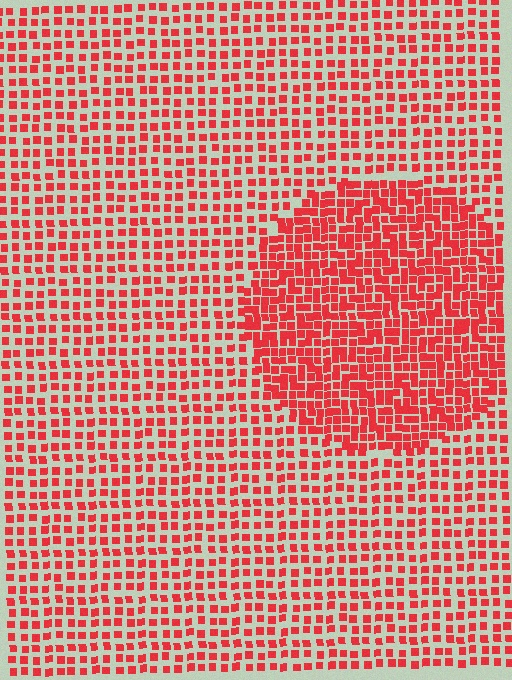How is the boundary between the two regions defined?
The boundary is defined by a change in element density (approximately 1.8x ratio). All elements are the same color, size, and shape.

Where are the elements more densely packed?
The elements are more densely packed inside the circle boundary.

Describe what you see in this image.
The image contains small red elements arranged at two different densities. A circle-shaped region is visible where the elements are more densely packed than the surrounding area.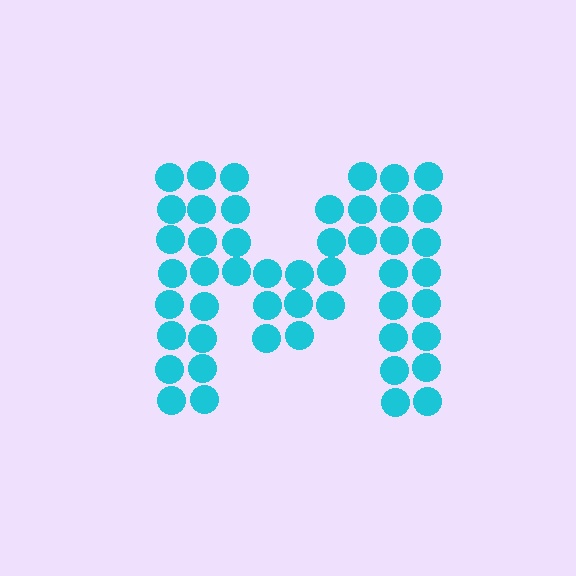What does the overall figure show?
The overall figure shows the letter M.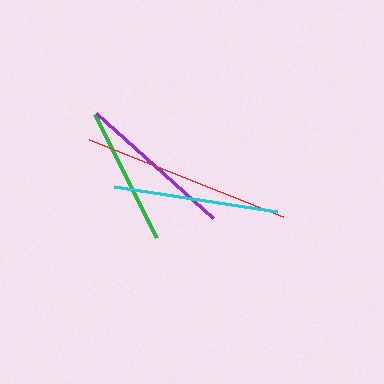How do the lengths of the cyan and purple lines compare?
The cyan and purple lines are approximately the same length.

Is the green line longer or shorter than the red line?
The red line is longer than the green line.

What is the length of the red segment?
The red segment is approximately 209 pixels long.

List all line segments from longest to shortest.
From longest to shortest: red, cyan, purple, green.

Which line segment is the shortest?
The green line is the shortest at approximately 137 pixels.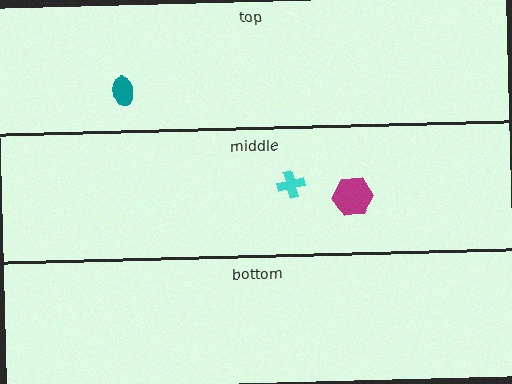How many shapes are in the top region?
1.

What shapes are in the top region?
The teal ellipse.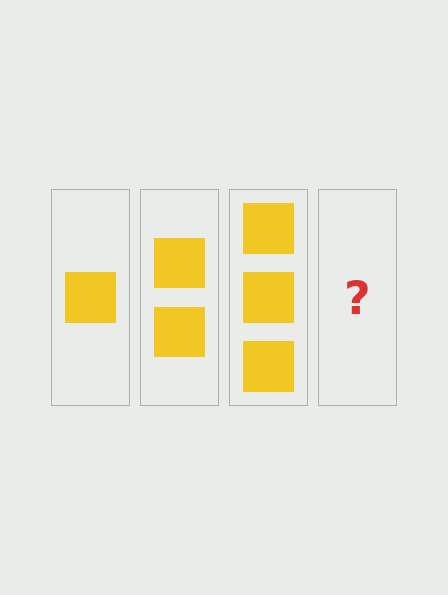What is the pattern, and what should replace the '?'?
The pattern is that each step adds one more square. The '?' should be 4 squares.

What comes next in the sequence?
The next element should be 4 squares.